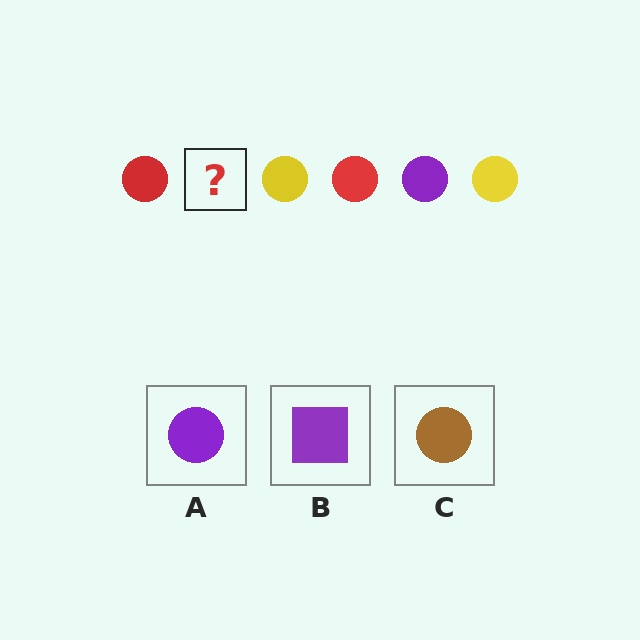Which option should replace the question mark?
Option A.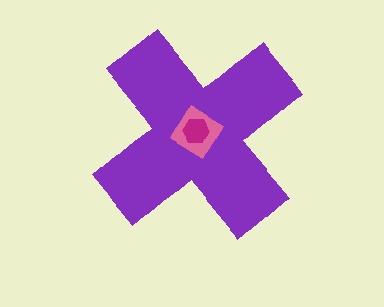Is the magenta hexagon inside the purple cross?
Yes.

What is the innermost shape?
The magenta hexagon.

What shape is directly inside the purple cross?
The pink diamond.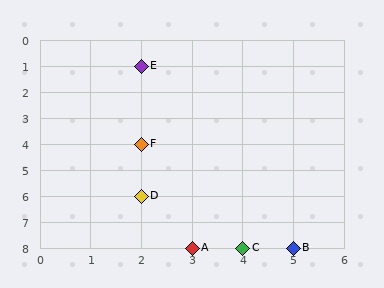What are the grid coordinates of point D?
Point D is at grid coordinates (2, 6).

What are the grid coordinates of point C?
Point C is at grid coordinates (4, 8).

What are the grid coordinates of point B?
Point B is at grid coordinates (5, 8).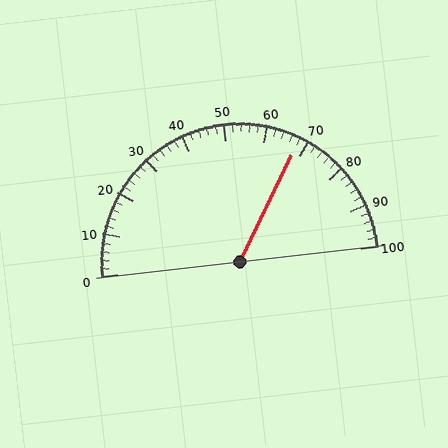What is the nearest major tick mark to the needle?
The nearest major tick mark is 70.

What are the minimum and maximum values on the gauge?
The gauge ranges from 0 to 100.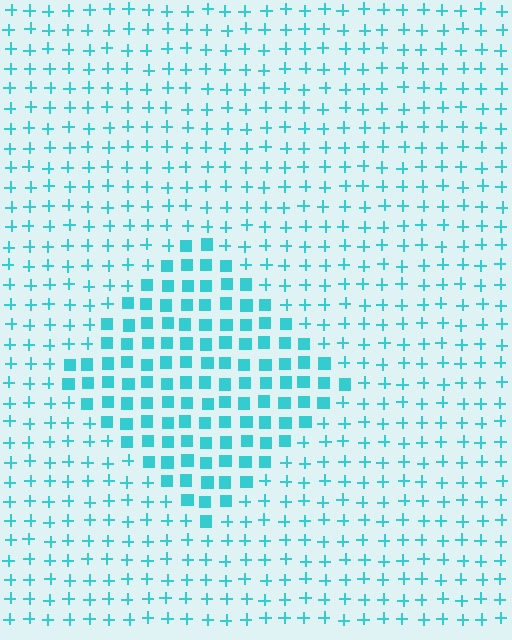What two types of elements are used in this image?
The image uses squares inside the diamond region and plus signs outside it.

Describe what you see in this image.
The image is filled with small cyan elements arranged in a uniform grid. A diamond-shaped region contains squares, while the surrounding area contains plus signs. The boundary is defined purely by the change in element shape.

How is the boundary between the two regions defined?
The boundary is defined by a change in element shape: squares inside vs. plus signs outside. All elements share the same color and spacing.